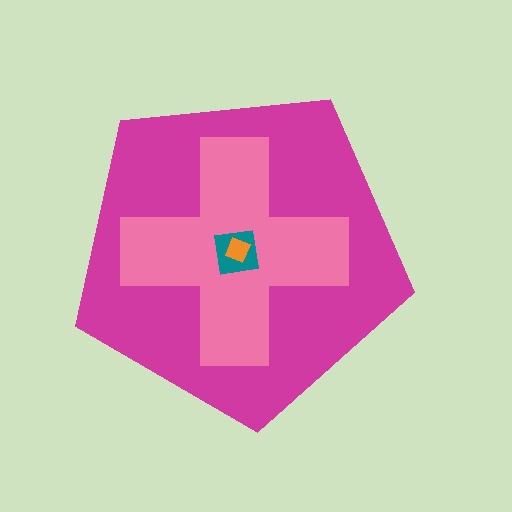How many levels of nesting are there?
4.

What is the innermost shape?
The orange diamond.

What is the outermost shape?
The magenta pentagon.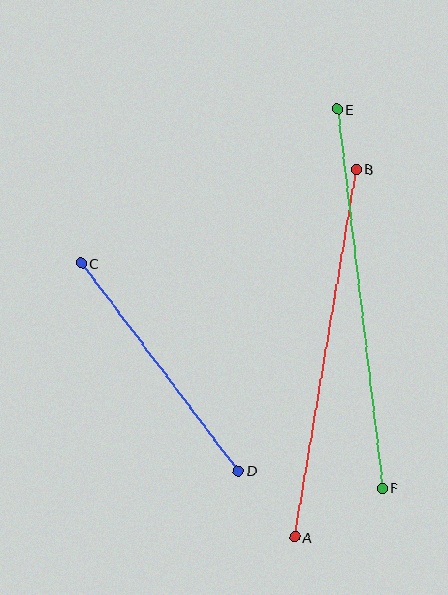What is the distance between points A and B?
The distance is approximately 373 pixels.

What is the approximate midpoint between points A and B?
The midpoint is at approximately (326, 353) pixels.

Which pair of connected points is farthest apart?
Points E and F are farthest apart.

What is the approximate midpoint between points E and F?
The midpoint is at approximately (360, 299) pixels.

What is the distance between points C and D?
The distance is approximately 260 pixels.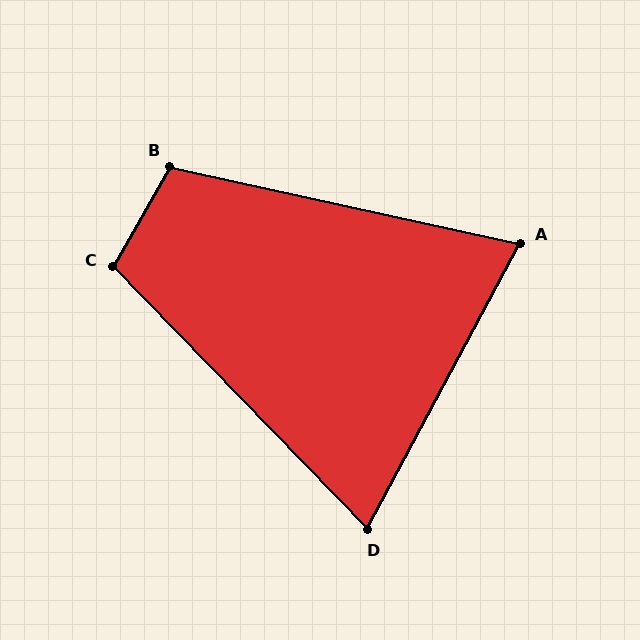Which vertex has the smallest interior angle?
D, at approximately 72 degrees.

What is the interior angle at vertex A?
Approximately 74 degrees (acute).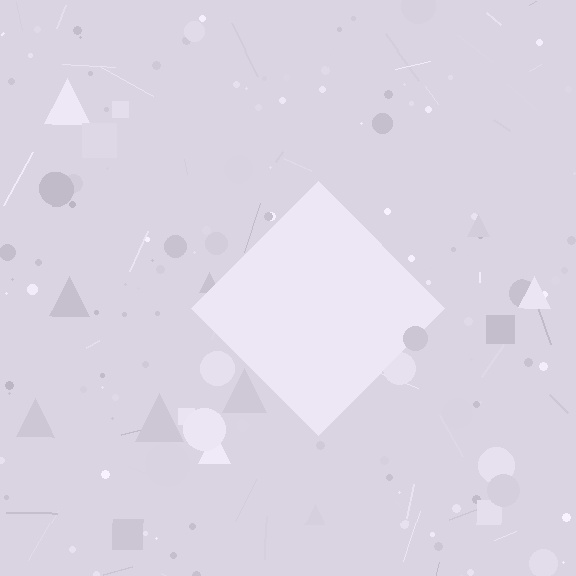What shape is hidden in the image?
A diamond is hidden in the image.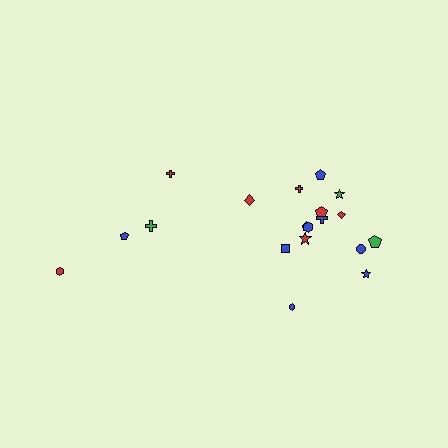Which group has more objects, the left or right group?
The right group.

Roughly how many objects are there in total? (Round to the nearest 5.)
Roughly 20 objects in total.